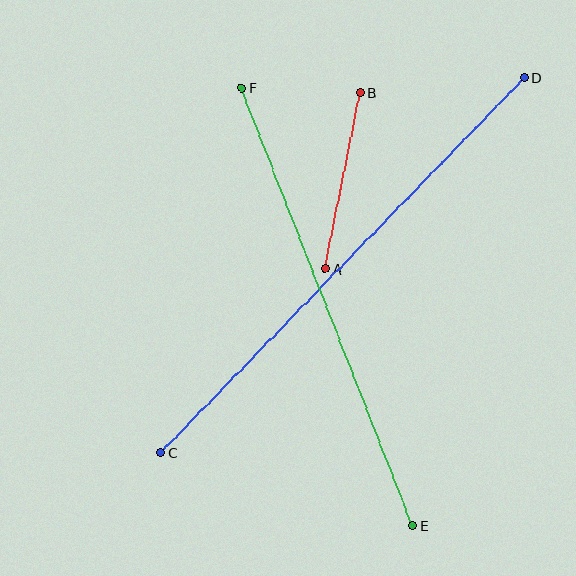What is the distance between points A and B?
The distance is approximately 179 pixels.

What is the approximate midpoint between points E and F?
The midpoint is at approximately (327, 307) pixels.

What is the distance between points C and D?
The distance is approximately 523 pixels.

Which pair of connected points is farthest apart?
Points C and D are farthest apart.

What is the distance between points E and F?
The distance is approximately 470 pixels.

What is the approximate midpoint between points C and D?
The midpoint is at approximately (343, 265) pixels.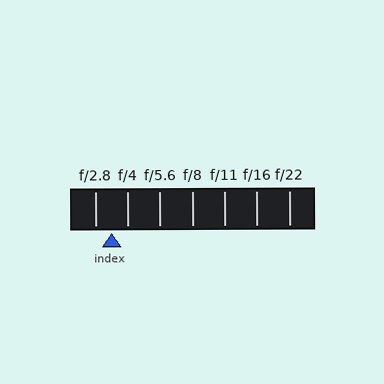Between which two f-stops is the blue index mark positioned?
The index mark is between f/2.8 and f/4.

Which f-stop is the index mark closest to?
The index mark is closest to f/4.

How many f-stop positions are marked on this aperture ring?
There are 7 f-stop positions marked.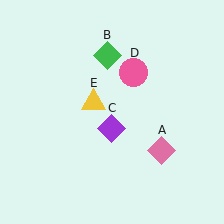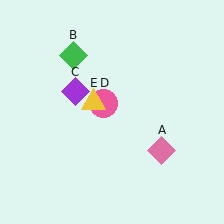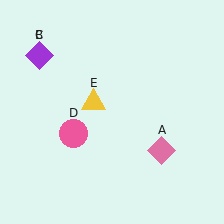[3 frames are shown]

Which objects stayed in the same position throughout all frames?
Pink diamond (object A) and yellow triangle (object E) remained stationary.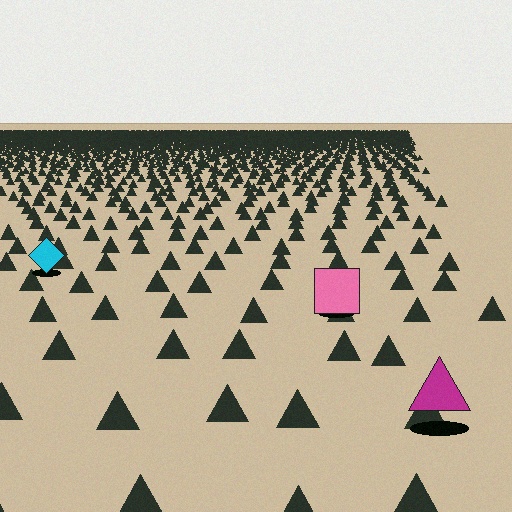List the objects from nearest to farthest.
From nearest to farthest: the magenta triangle, the pink square, the cyan diamond.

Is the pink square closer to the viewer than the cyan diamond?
Yes. The pink square is closer — you can tell from the texture gradient: the ground texture is coarser near it.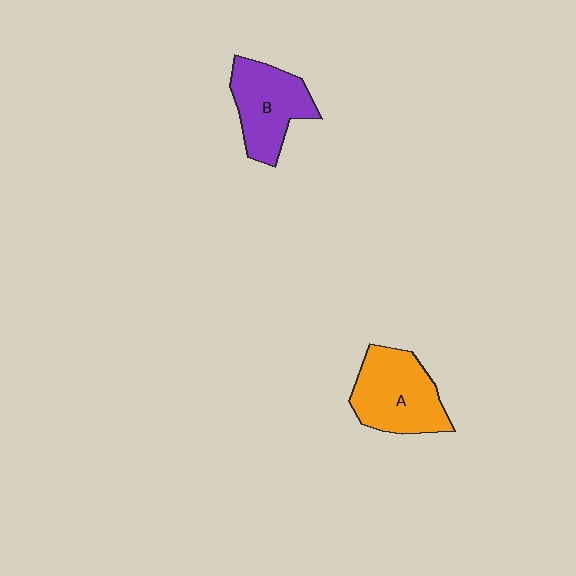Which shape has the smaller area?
Shape B (purple).